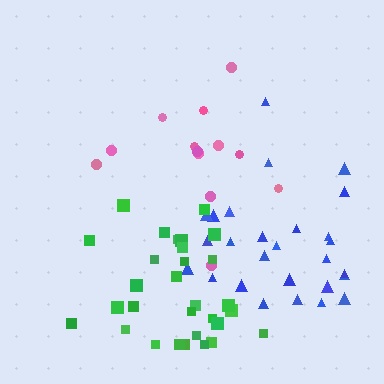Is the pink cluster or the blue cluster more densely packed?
Blue.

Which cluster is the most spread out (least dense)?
Pink.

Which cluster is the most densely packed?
Green.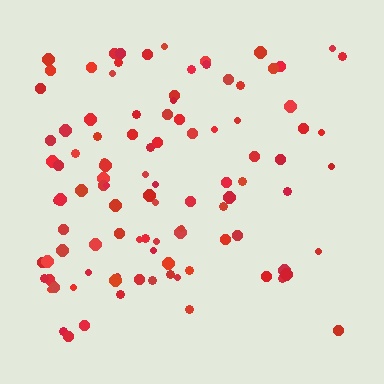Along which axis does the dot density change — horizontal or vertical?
Horizontal.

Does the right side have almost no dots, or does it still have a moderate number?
Still a moderate number, just noticeably fewer than the left.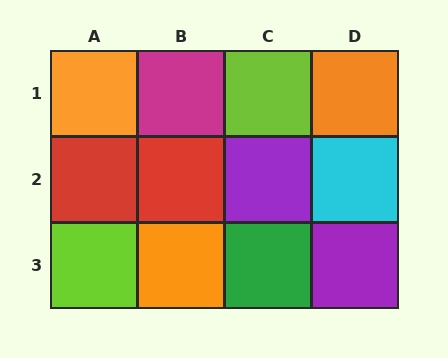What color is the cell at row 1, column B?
Magenta.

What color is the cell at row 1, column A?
Orange.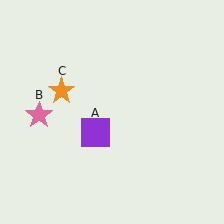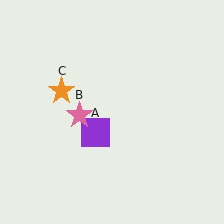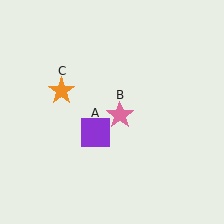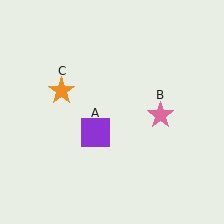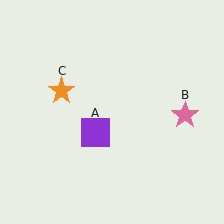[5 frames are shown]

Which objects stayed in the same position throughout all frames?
Purple square (object A) and orange star (object C) remained stationary.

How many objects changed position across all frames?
1 object changed position: pink star (object B).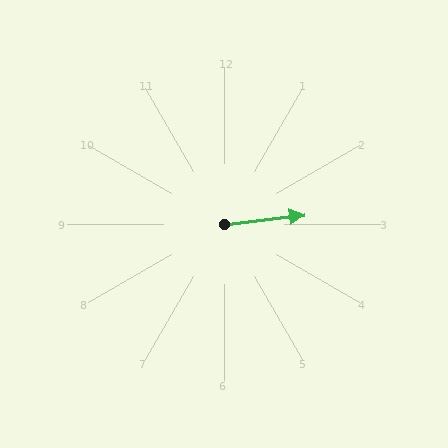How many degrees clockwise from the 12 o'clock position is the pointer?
Approximately 84 degrees.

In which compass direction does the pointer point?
East.